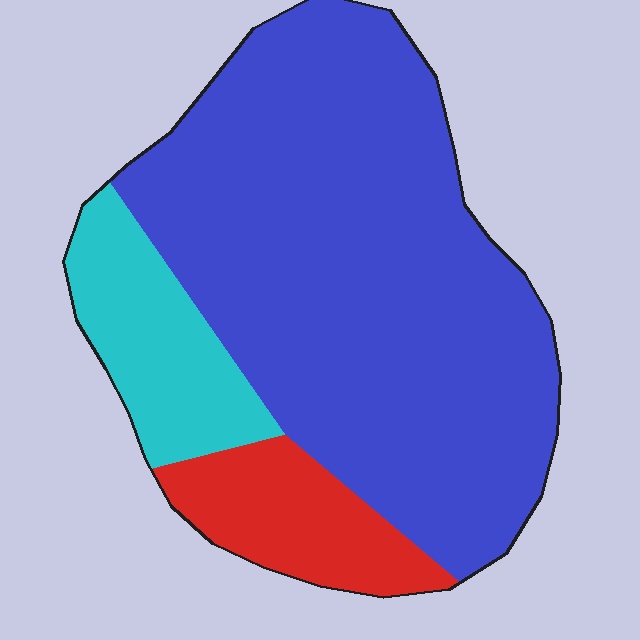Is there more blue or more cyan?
Blue.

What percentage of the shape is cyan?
Cyan takes up about one eighth (1/8) of the shape.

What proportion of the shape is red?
Red takes up less than a sixth of the shape.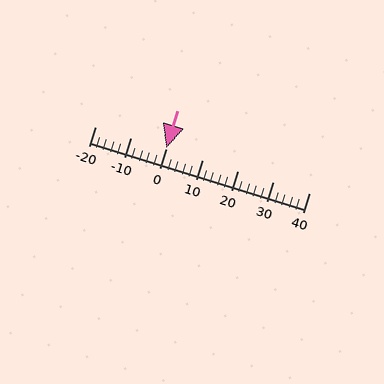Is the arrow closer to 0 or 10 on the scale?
The arrow is closer to 0.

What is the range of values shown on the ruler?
The ruler shows values from -20 to 40.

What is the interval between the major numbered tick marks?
The major tick marks are spaced 10 units apart.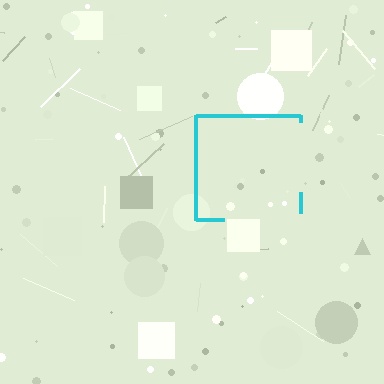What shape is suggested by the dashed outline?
The dashed outline suggests a square.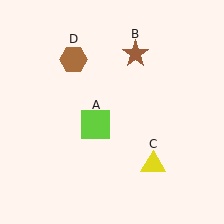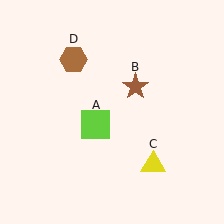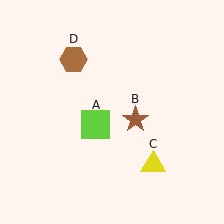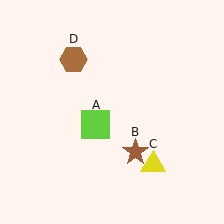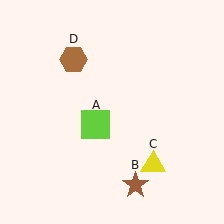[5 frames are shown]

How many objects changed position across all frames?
1 object changed position: brown star (object B).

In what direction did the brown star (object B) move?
The brown star (object B) moved down.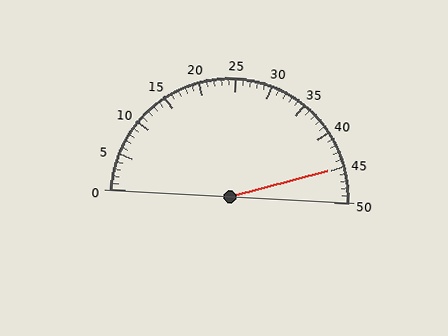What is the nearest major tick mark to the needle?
The nearest major tick mark is 45.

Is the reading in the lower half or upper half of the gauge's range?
The reading is in the upper half of the range (0 to 50).